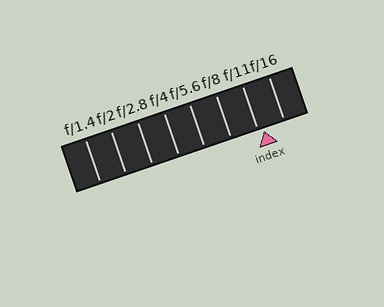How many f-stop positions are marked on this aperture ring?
There are 8 f-stop positions marked.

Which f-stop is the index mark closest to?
The index mark is closest to f/11.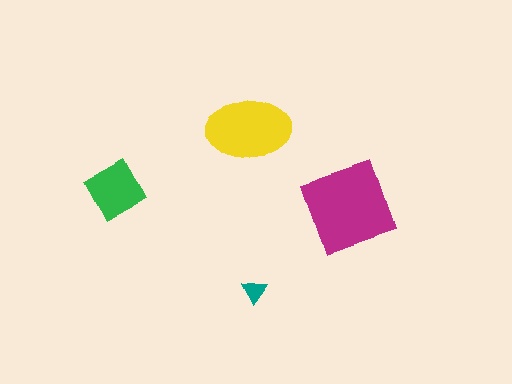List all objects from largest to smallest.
The magenta diamond, the yellow ellipse, the green square, the teal triangle.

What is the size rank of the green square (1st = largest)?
3rd.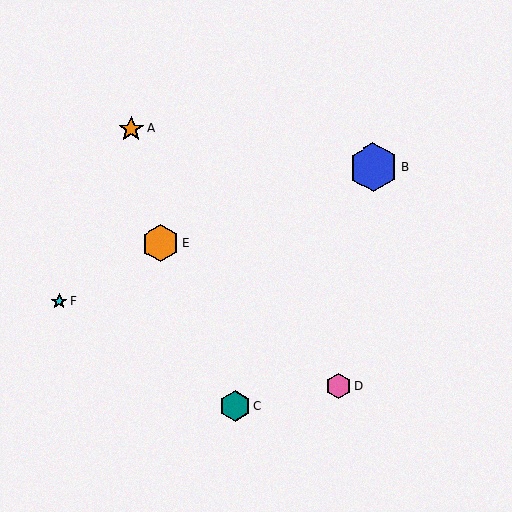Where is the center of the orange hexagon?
The center of the orange hexagon is at (160, 243).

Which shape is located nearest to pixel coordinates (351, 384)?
The pink hexagon (labeled D) at (339, 386) is nearest to that location.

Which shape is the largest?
The blue hexagon (labeled B) is the largest.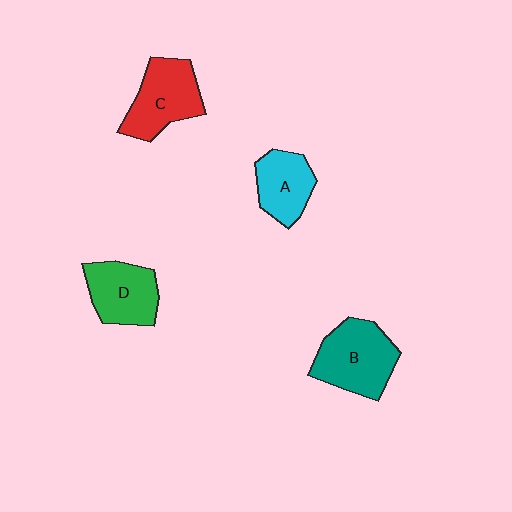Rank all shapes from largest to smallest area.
From largest to smallest: B (teal), C (red), D (green), A (cyan).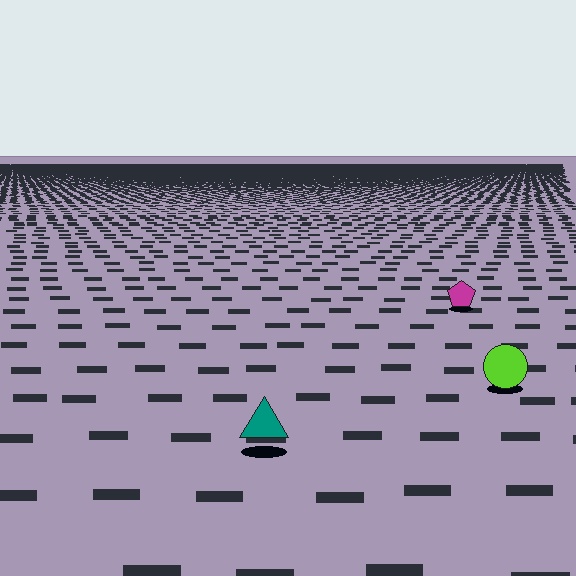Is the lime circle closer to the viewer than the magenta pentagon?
Yes. The lime circle is closer — you can tell from the texture gradient: the ground texture is coarser near it.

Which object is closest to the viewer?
The teal triangle is closest. The texture marks near it are larger and more spread out.